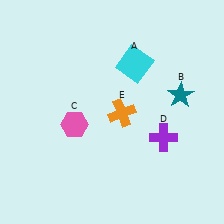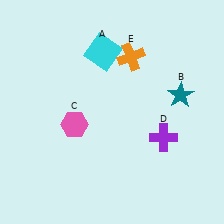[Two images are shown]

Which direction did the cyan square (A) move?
The cyan square (A) moved left.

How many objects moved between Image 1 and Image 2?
2 objects moved between the two images.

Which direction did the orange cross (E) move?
The orange cross (E) moved up.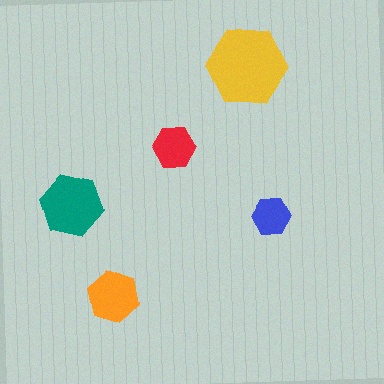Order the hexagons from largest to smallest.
the yellow one, the teal one, the orange one, the red one, the blue one.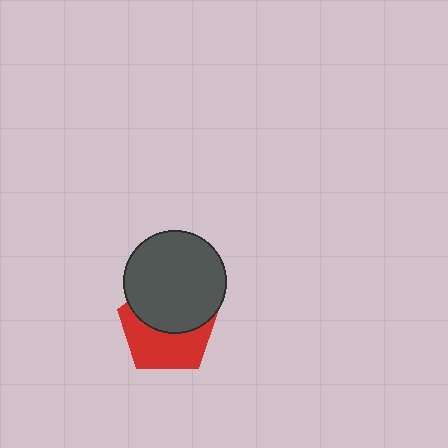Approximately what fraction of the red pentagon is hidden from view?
Roughly 49% of the red pentagon is hidden behind the dark gray circle.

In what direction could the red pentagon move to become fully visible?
The red pentagon could move down. That would shift it out from behind the dark gray circle entirely.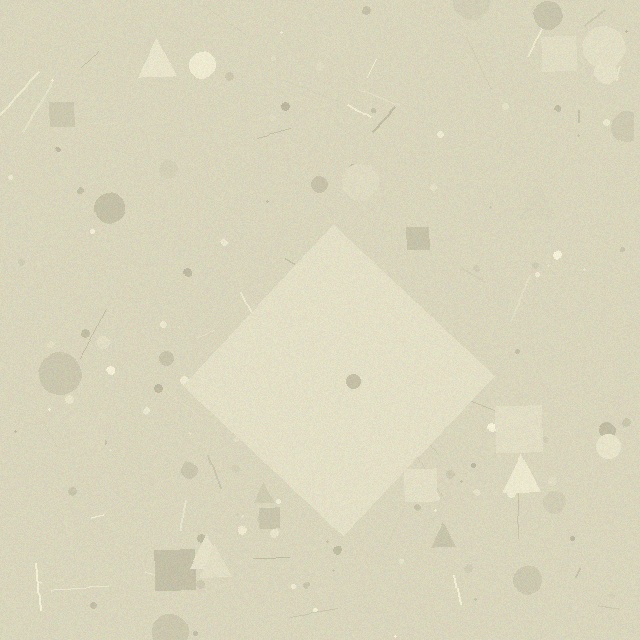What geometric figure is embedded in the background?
A diamond is embedded in the background.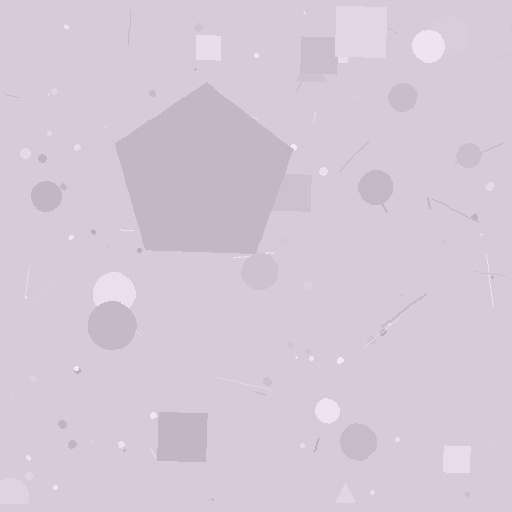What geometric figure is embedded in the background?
A pentagon is embedded in the background.